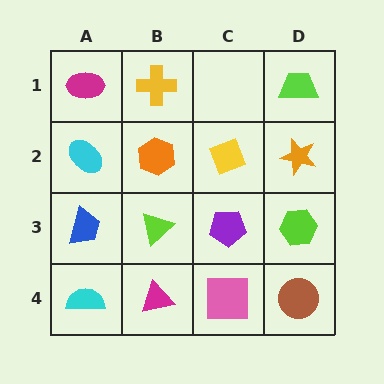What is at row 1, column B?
A yellow cross.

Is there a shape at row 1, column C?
No, that cell is empty.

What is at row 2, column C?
A yellow diamond.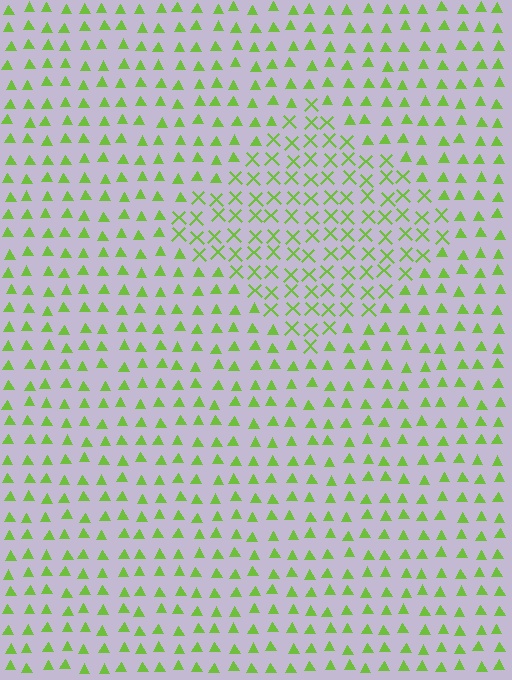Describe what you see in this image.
The image is filled with small lime elements arranged in a uniform grid. A diamond-shaped region contains X marks, while the surrounding area contains triangles. The boundary is defined purely by the change in element shape.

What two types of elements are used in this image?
The image uses X marks inside the diamond region and triangles outside it.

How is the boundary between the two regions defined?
The boundary is defined by a change in element shape: X marks inside vs. triangles outside. All elements share the same color and spacing.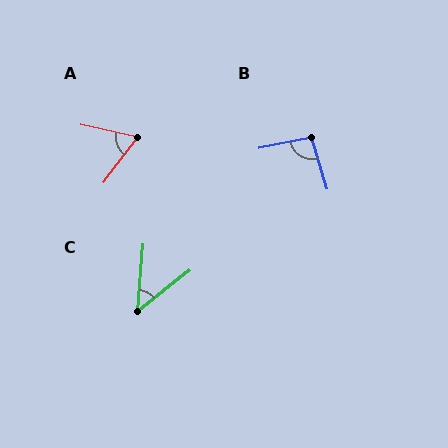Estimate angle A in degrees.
Approximately 65 degrees.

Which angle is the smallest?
C, at approximately 47 degrees.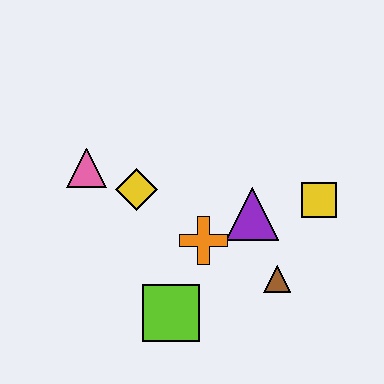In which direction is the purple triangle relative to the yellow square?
The purple triangle is to the left of the yellow square.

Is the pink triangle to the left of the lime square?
Yes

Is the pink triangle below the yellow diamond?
No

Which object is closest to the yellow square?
The purple triangle is closest to the yellow square.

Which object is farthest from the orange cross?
The pink triangle is farthest from the orange cross.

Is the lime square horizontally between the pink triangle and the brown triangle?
Yes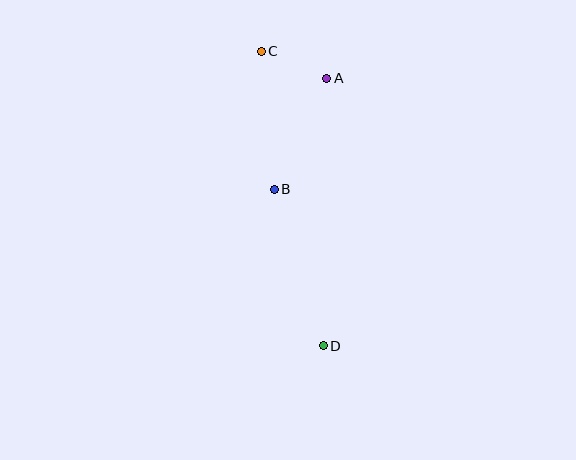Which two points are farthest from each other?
Points C and D are farthest from each other.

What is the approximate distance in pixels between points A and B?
The distance between A and B is approximately 122 pixels.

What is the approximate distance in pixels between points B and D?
The distance between B and D is approximately 164 pixels.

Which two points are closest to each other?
Points A and C are closest to each other.